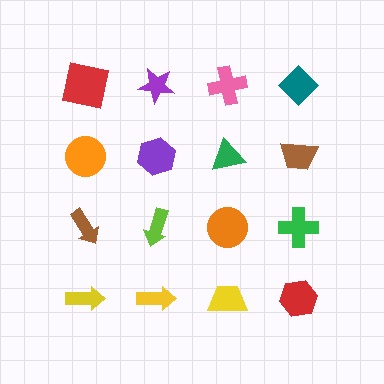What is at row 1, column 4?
A teal diamond.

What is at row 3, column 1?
A brown arrow.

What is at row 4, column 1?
A yellow arrow.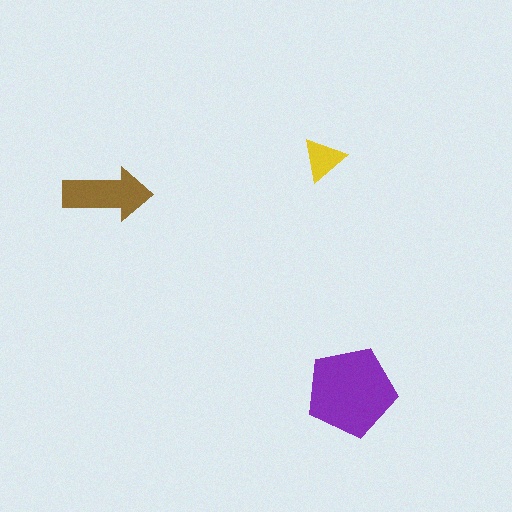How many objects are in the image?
There are 3 objects in the image.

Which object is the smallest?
The yellow triangle.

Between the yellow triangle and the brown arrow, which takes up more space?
The brown arrow.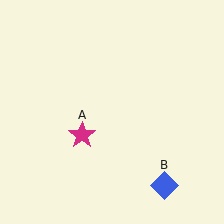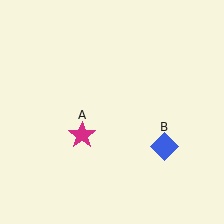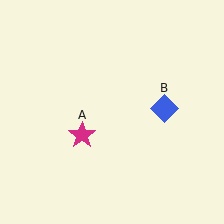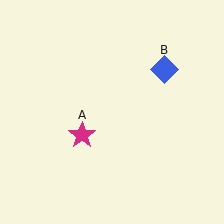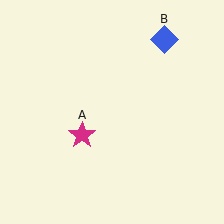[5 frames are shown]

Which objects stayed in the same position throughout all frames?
Magenta star (object A) remained stationary.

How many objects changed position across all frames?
1 object changed position: blue diamond (object B).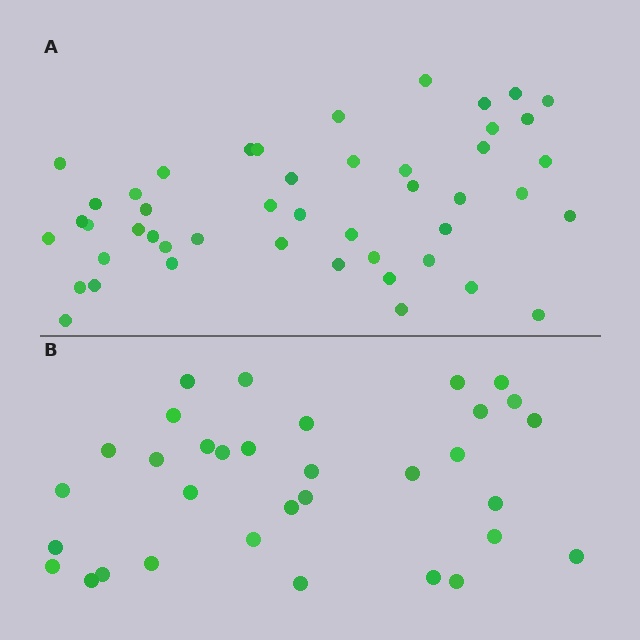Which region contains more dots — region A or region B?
Region A (the top region) has more dots.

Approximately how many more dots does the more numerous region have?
Region A has approximately 15 more dots than region B.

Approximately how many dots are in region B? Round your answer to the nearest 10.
About 30 dots. (The exact count is 33, which rounds to 30.)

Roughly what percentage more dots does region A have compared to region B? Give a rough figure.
About 40% more.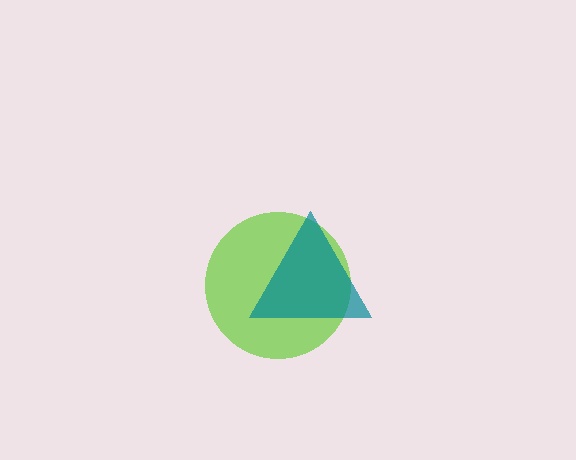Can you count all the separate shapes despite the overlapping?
Yes, there are 2 separate shapes.